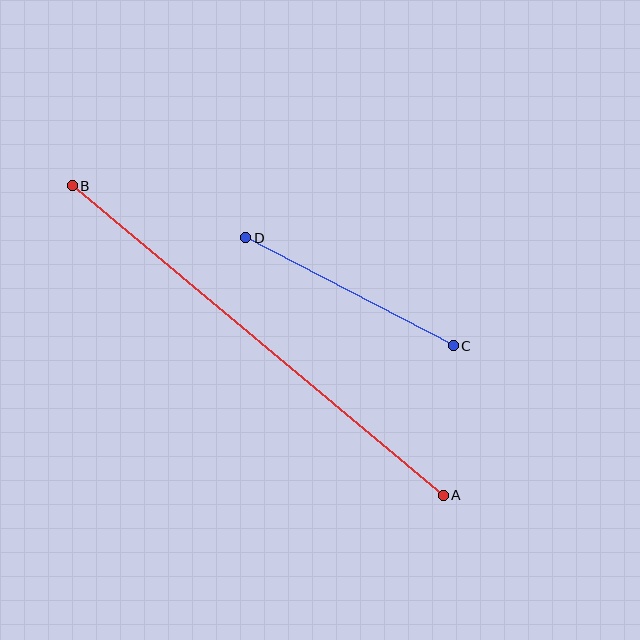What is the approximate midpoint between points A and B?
The midpoint is at approximately (258, 340) pixels.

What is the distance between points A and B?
The distance is approximately 483 pixels.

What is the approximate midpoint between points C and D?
The midpoint is at approximately (349, 292) pixels.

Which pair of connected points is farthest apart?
Points A and B are farthest apart.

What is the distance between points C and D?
The distance is approximately 234 pixels.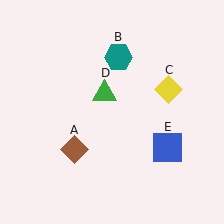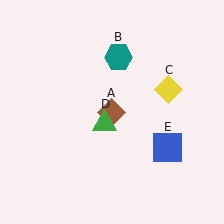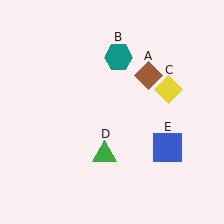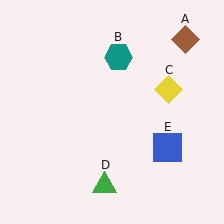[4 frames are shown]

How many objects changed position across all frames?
2 objects changed position: brown diamond (object A), green triangle (object D).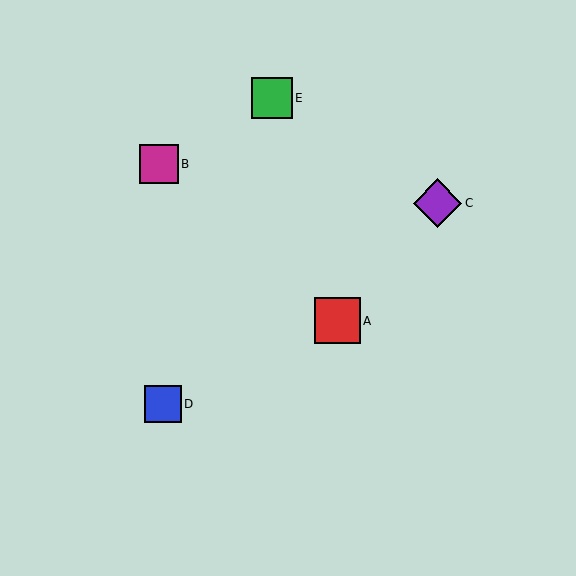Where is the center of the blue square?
The center of the blue square is at (163, 404).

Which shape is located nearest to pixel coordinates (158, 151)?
The magenta square (labeled B) at (159, 164) is nearest to that location.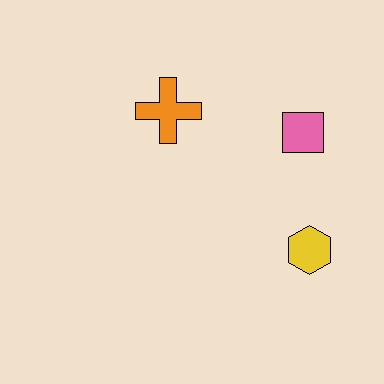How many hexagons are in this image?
There is 1 hexagon.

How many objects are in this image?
There are 3 objects.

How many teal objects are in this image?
There are no teal objects.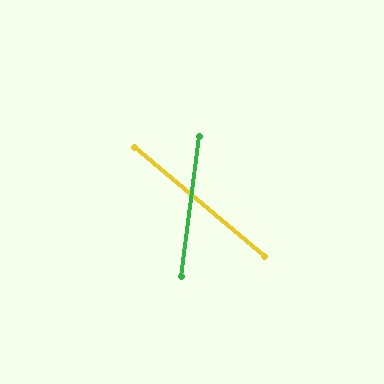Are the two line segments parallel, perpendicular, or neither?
Neither parallel nor perpendicular — they differ by about 57°.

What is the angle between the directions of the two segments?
Approximately 57 degrees.